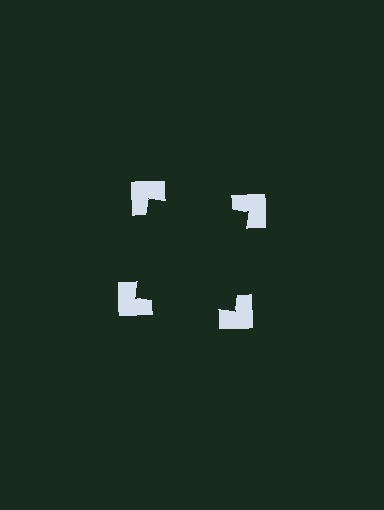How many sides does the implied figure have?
4 sides.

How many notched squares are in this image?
There are 4 — one at each vertex of the illusory square.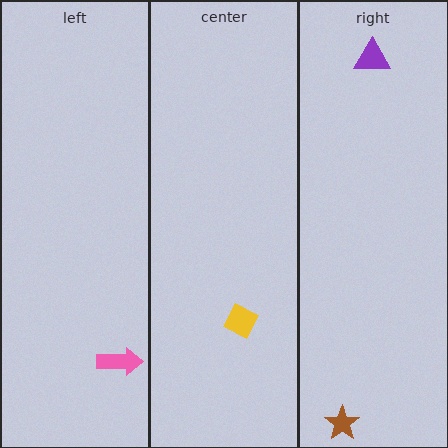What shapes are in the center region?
The yellow diamond.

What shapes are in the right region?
The purple triangle, the brown star.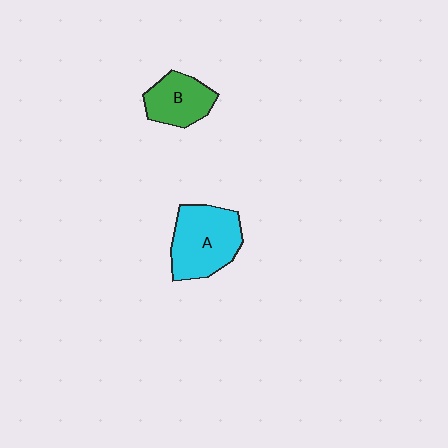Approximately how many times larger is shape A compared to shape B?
Approximately 1.5 times.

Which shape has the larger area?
Shape A (cyan).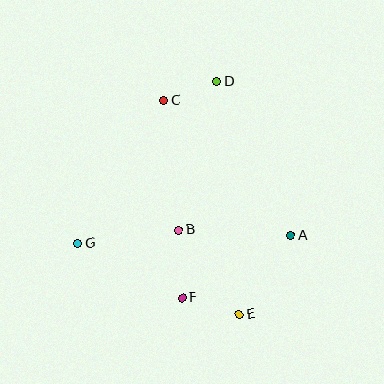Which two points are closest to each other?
Points C and D are closest to each other.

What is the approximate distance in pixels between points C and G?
The distance between C and G is approximately 167 pixels.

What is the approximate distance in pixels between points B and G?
The distance between B and G is approximately 102 pixels.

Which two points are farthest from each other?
Points D and E are farthest from each other.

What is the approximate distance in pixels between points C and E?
The distance between C and E is approximately 226 pixels.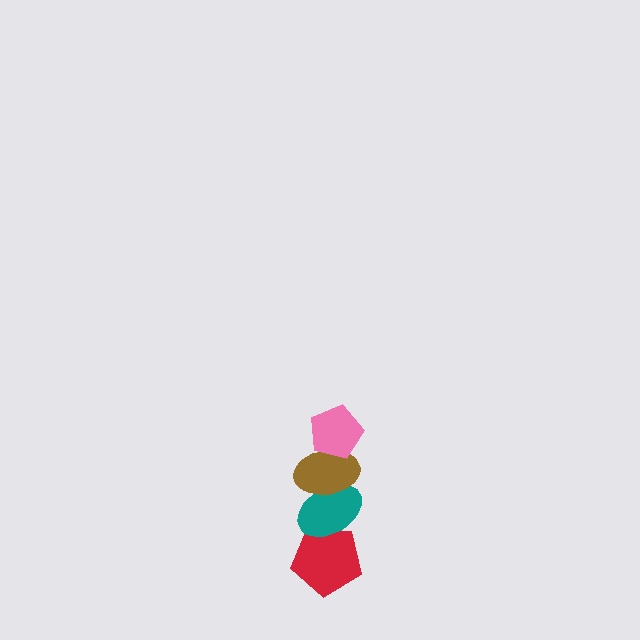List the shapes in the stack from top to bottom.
From top to bottom: the pink pentagon, the brown ellipse, the teal ellipse, the red pentagon.